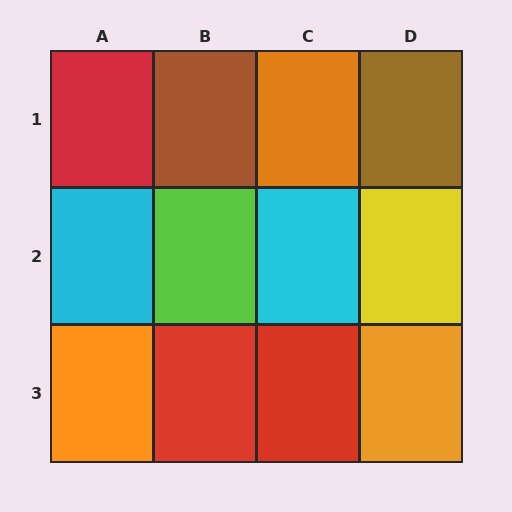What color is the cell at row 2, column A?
Cyan.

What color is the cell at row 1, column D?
Brown.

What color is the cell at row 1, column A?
Red.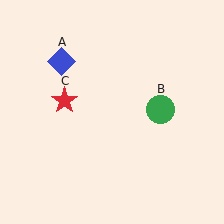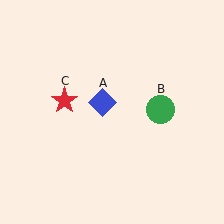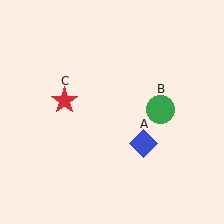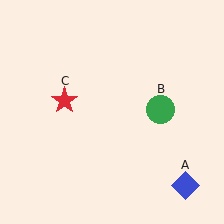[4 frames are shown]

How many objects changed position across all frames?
1 object changed position: blue diamond (object A).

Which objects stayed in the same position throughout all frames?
Green circle (object B) and red star (object C) remained stationary.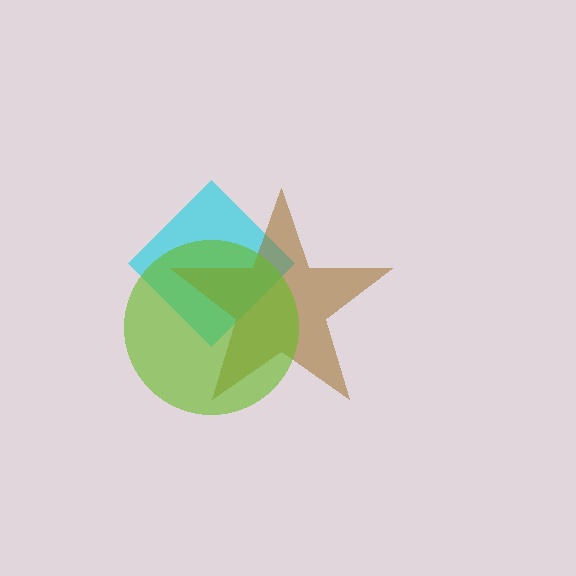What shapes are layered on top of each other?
The layered shapes are: a cyan diamond, a brown star, a lime circle.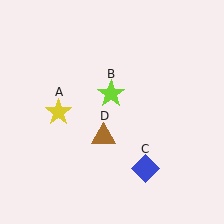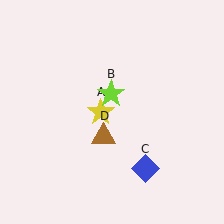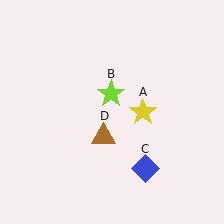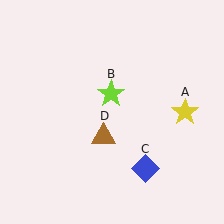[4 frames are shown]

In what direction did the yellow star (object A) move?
The yellow star (object A) moved right.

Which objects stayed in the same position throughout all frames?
Lime star (object B) and blue diamond (object C) and brown triangle (object D) remained stationary.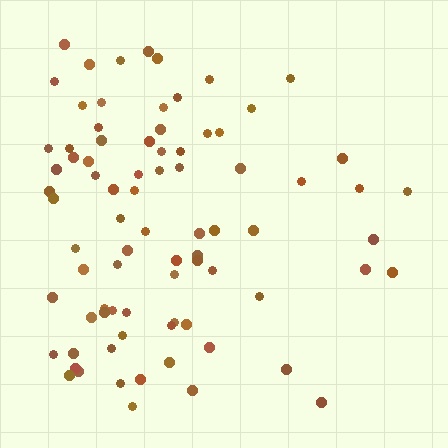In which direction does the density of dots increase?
From right to left, with the left side densest.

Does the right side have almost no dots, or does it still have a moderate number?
Still a moderate number, just noticeably fewer than the left.